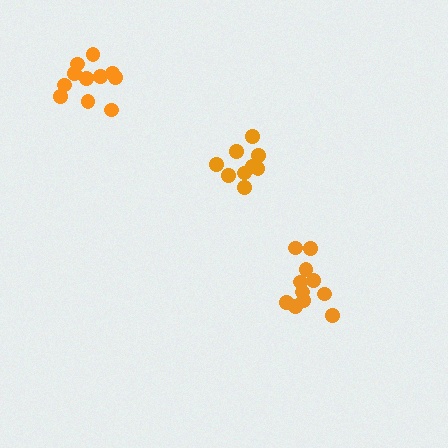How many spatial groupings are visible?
There are 3 spatial groupings.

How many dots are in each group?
Group 1: 9 dots, Group 2: 11 dots, Group 3: 11 dots (31 total).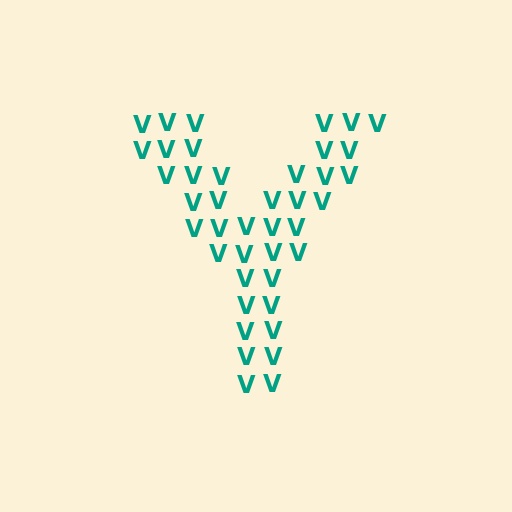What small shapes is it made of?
It is made of small letter V's.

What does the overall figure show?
The overall figure shows the letter Y.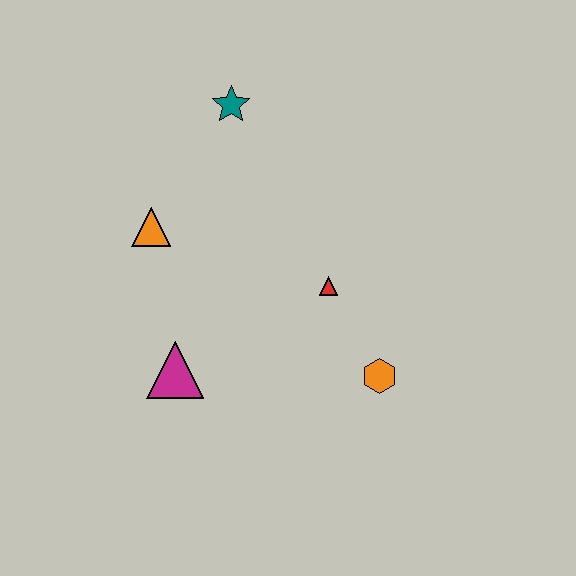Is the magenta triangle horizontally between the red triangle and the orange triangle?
Yes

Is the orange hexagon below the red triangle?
Yes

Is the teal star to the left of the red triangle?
Yes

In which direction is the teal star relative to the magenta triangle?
The teal star is above the magenta triangle.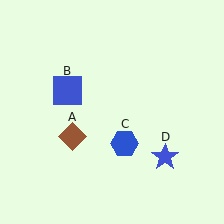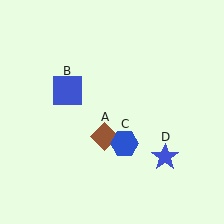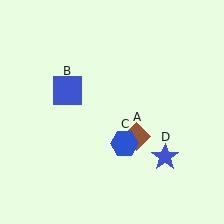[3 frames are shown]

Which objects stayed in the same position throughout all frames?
Blue square (object B) and blue hexagon (object C) and blue star (object D) remained stationary.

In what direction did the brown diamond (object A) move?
The brown diamond (object A) moved right.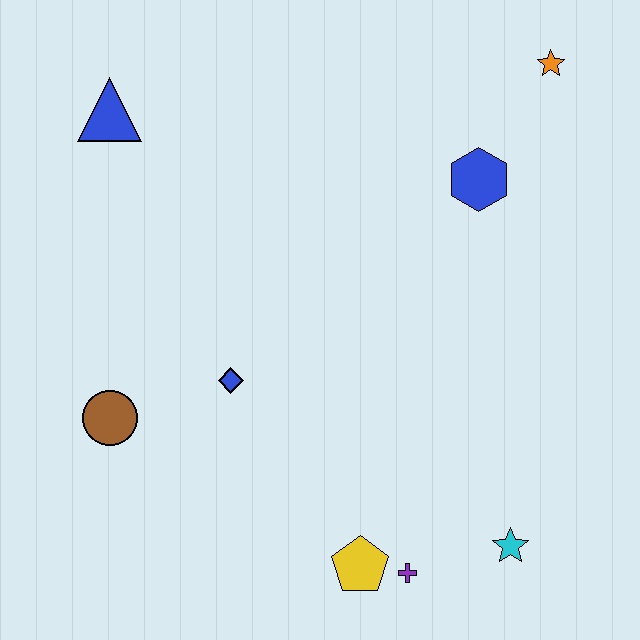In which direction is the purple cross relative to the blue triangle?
The purple cross is below the blue triangle.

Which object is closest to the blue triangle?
The blue diamond is closest to the blue triangle.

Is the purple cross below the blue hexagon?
Yes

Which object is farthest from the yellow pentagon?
The orange star is farthest from the yellow pentagon.